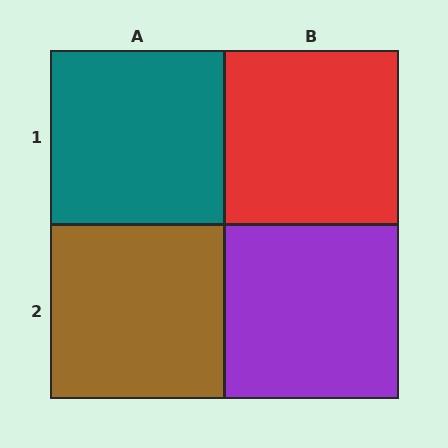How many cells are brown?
1 cell is brown.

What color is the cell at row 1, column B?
Red.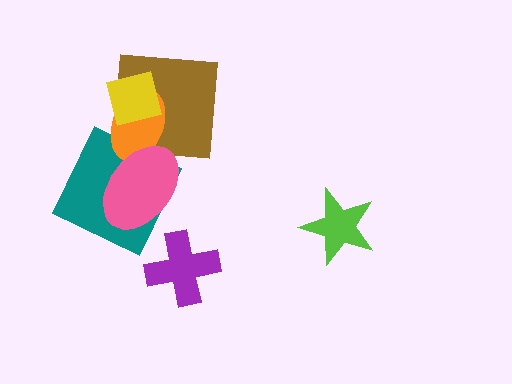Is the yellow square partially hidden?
No, no other shape covers it.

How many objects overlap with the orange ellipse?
4 objects overlap with the orange ellipse.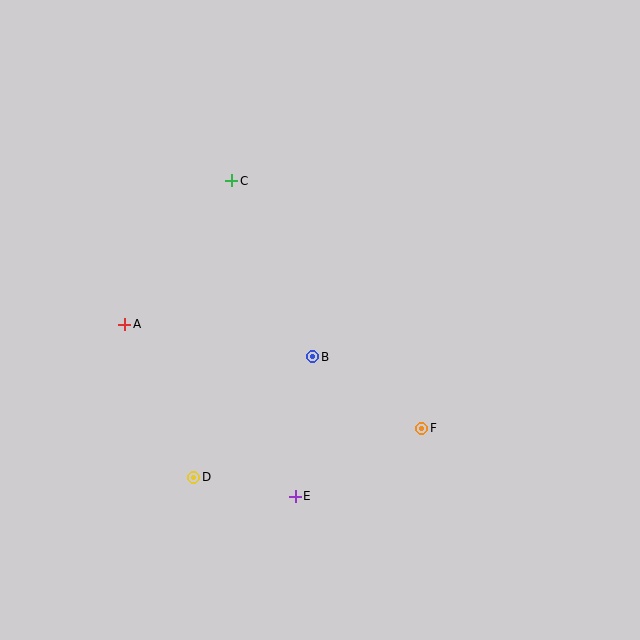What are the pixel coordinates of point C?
Point C is at (232, 181).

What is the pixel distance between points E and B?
The distance between E and B is 141 pixels.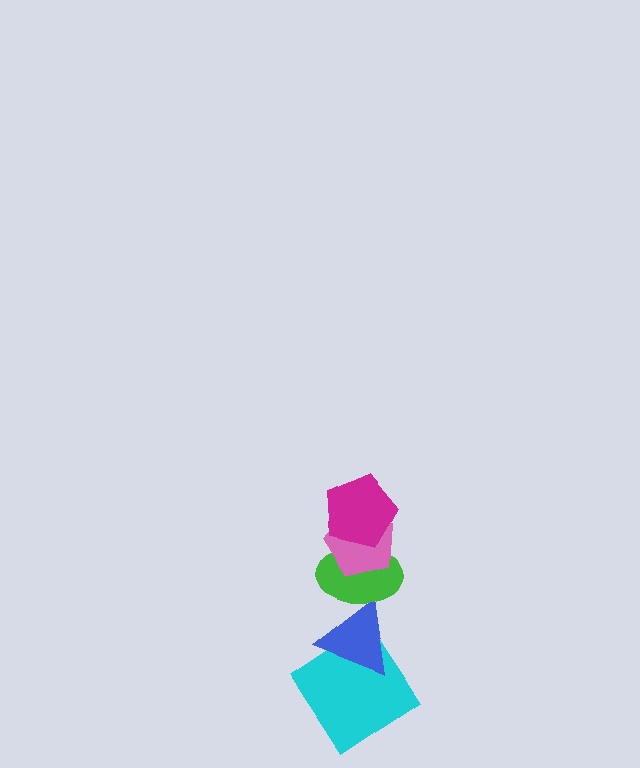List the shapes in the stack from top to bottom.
From top to bottom: the magenta pentagon, the pink pentagon, the green ellipse, the blue triangle, the cyan diamond.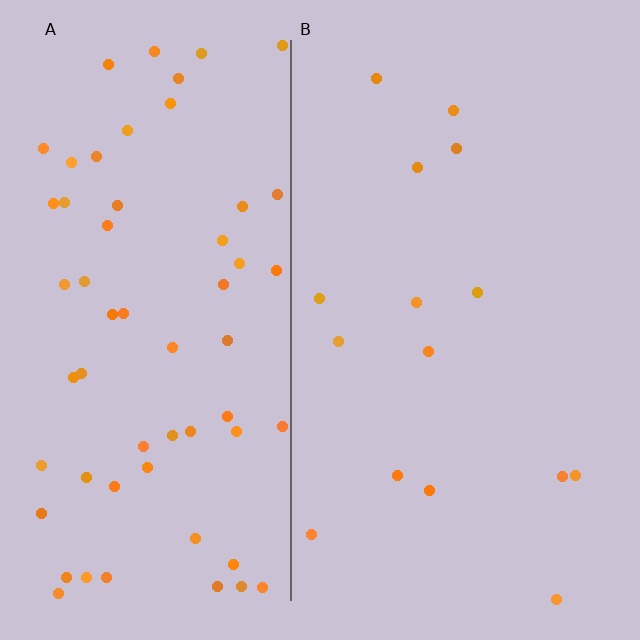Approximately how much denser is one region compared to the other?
Approximately 4.0× — region A over region B.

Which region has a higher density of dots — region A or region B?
A (the left).